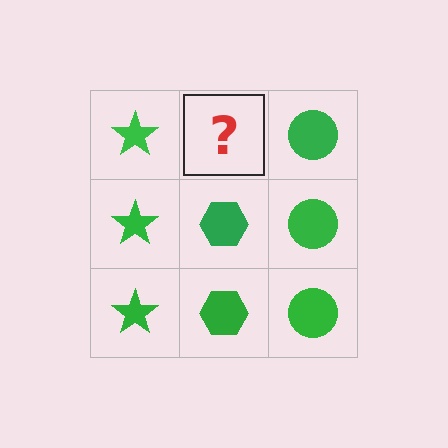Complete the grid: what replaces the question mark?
The question mark should be replaced with a green hexagon.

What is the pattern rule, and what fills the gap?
The rule is that each column has a consistent shape. The gap should be filled with a green hexagon.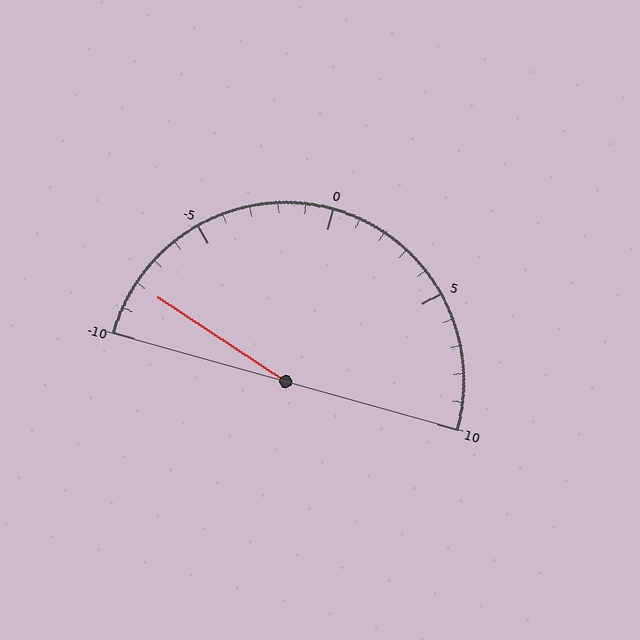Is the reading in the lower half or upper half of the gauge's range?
The reading is in the lower half of the range (-10 to 10).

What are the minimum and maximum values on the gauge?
The gauge ranges from -10 to 10.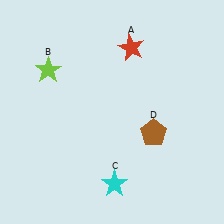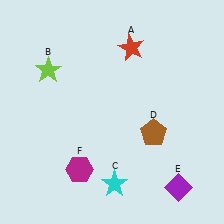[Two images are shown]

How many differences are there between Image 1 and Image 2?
There are 2 differences between the two images.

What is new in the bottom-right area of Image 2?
A purple diamond (E) was added in the bottom-right area of Image 2.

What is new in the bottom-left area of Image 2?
A magenta hexagon (F) was added in the bottom-left area of Image 2.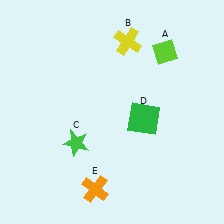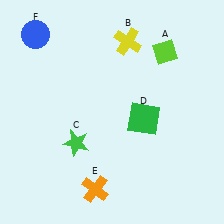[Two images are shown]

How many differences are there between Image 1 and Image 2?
There is 1 difference between the two images.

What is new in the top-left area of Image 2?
A blue circle (F) was added in the top-left area of Image 2.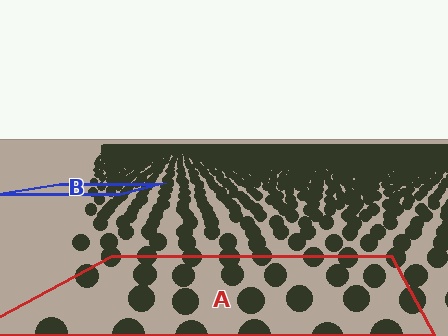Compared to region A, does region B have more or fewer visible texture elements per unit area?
Region B has more texture elements per unit area — they are packed more densely because it is farther away.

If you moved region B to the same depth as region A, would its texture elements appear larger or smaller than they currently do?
They would appear larger. At a closer depth, the same texture elements are projected at a bigger on-screen size.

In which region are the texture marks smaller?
The texture marks are smaller in region B, because it is farther away.